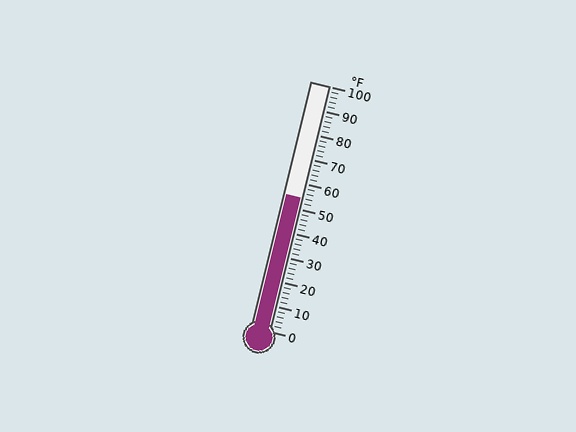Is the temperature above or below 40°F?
The temperature is above 40°F.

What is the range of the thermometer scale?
The thermometer scale ranges from 0°F to 100°F.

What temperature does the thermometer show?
The thermometer shows approximately 54°F.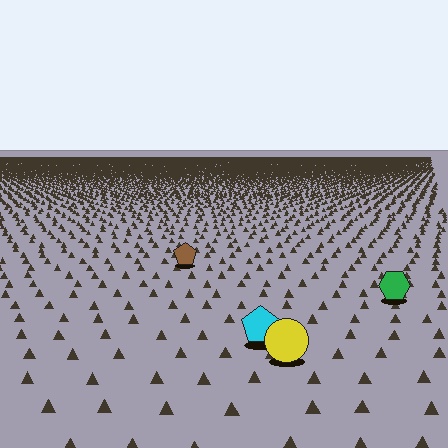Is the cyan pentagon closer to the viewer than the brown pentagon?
Yes. The cyan pentagon is closer — you can tell from the texture gradient: the ground texture is coarser near it.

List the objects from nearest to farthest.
From nearest to farthest: the yellow circle, the cyan pentagon, the green hexagon, the brown pentagon.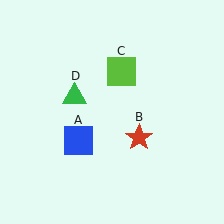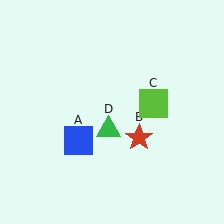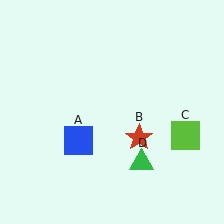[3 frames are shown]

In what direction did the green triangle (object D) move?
The green triangle (object D) moved down and to the right.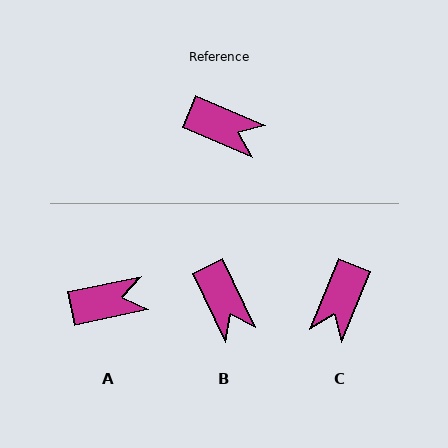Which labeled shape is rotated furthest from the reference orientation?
C, about 89 degrees away.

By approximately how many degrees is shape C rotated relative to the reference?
Approximately 89 degrees clockwise.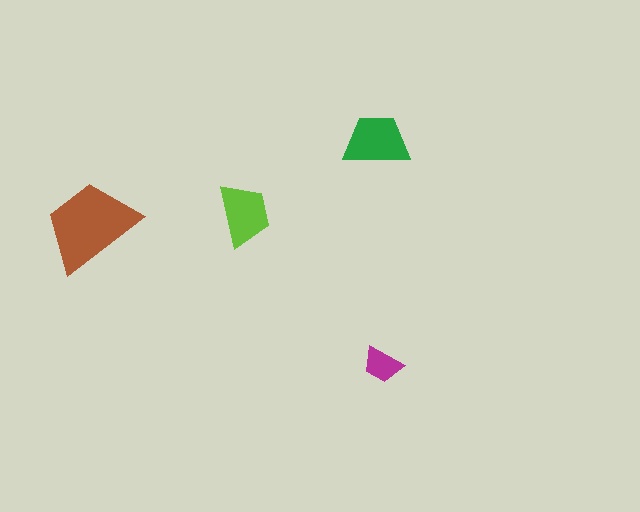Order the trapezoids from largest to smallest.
the brown one, the green one, the lime one, the magenta one.